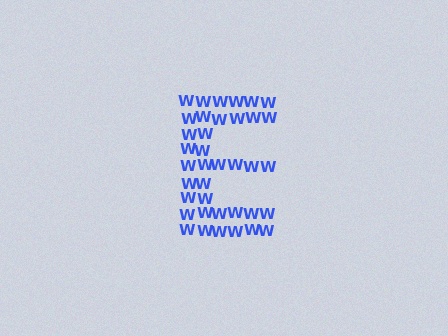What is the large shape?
The large shape is the letter E.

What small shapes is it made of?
It is made of small letter W's.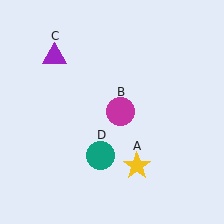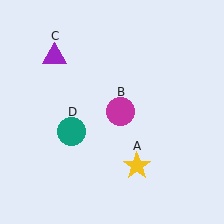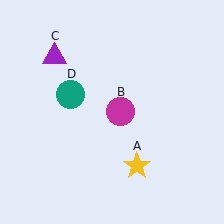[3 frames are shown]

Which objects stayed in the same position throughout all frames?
Yellow star (object A) and magenta circle (object B) and purple triangle (object C) remained stationary.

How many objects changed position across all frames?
1 object changed position: teal circle (object D).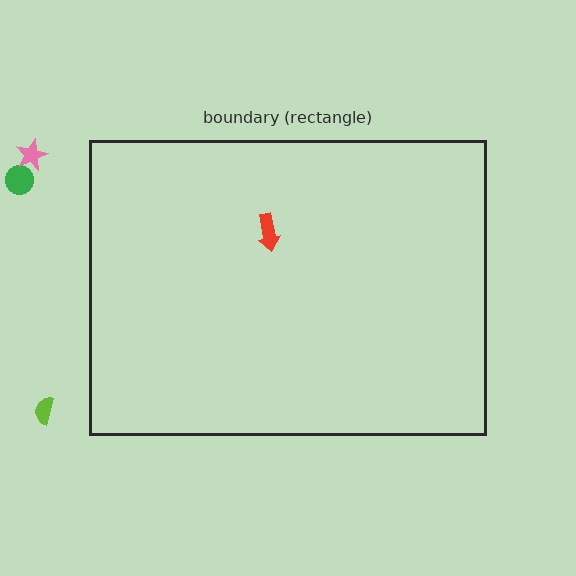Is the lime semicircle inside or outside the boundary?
Outside.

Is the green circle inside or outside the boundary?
Outside.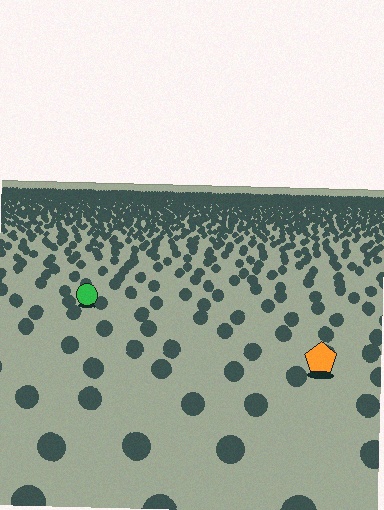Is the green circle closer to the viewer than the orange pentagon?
No. The orange pentagon is closer — you can tell from the texture gradient: the ground texture is coarser near it.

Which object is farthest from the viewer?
The green circle is farthest from the viewer. It appears smaller and the ground texture around it is denser.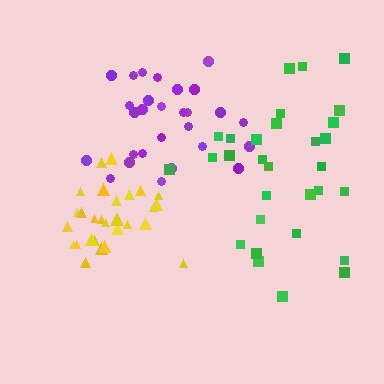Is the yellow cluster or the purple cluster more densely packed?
Yellow.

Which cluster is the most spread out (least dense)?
Green.